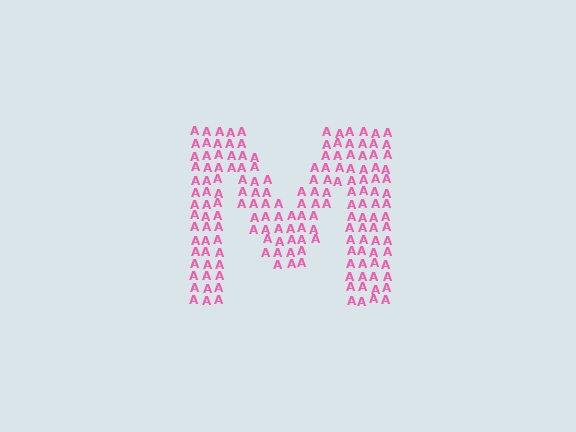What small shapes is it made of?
It is made of small letter A's.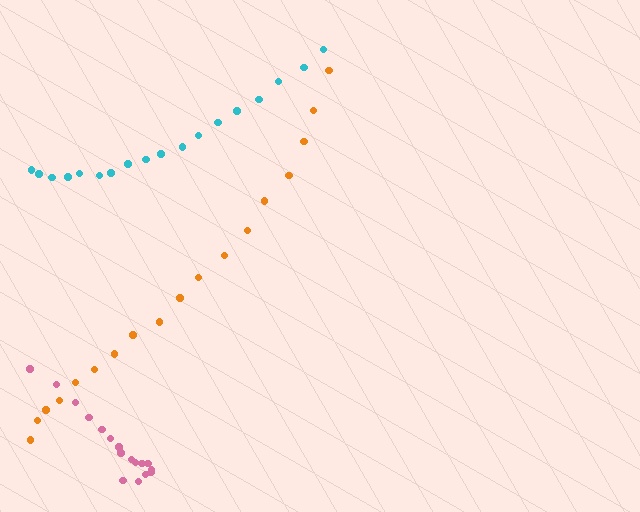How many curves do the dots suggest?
There are 3 distinct paths.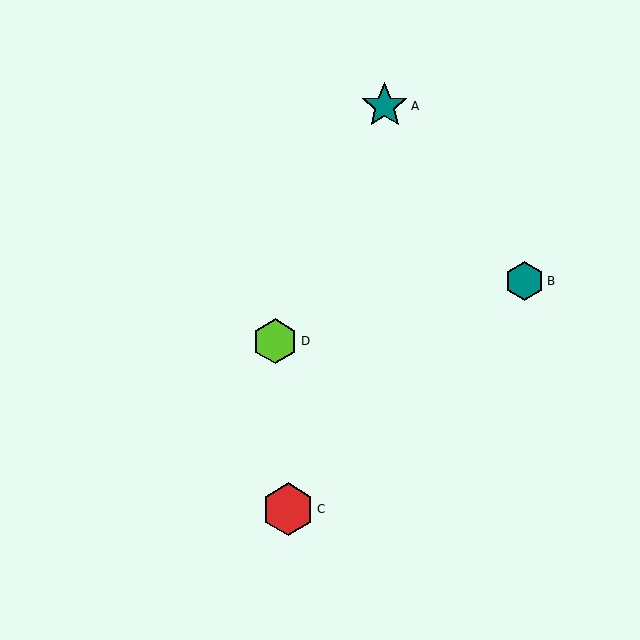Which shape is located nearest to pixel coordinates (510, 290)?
The teal hexagon (labeled B) at (525, 281) is nearest to that location.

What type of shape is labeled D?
Shape D is a lime hexagon.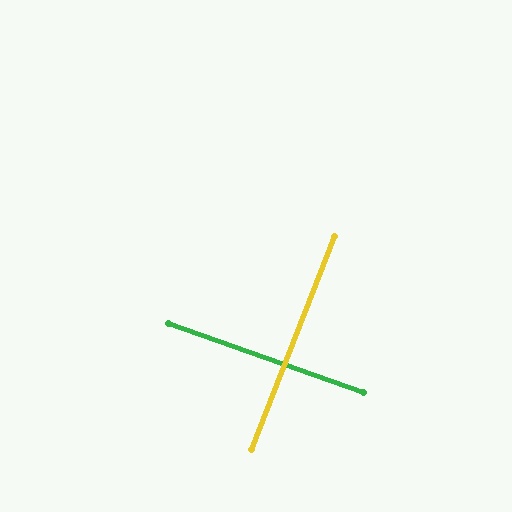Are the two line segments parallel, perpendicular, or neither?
Perpendicular — they meet at approximately 88°.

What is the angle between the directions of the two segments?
Approximately 88 degrees.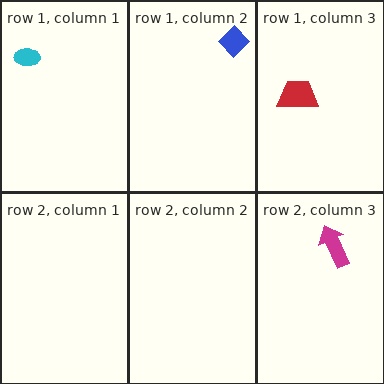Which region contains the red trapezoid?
The row 1, column 3 region.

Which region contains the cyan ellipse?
The row 1, column 1 region.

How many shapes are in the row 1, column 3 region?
1.